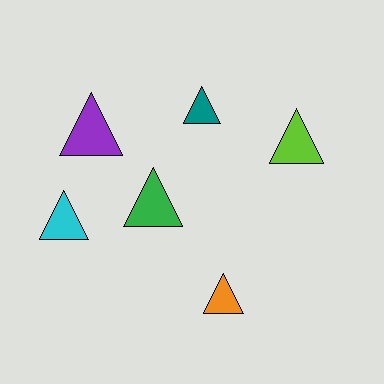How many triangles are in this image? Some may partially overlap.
There are 6 triangles.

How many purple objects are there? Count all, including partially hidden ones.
There is 1 purple object.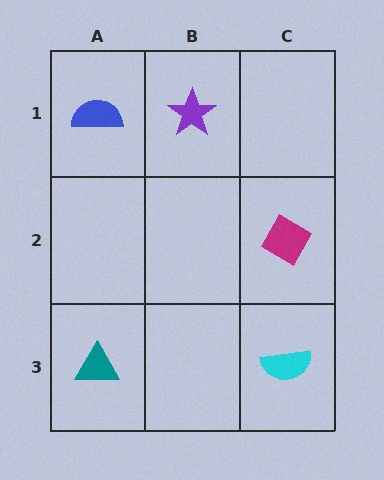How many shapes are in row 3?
2 shapes.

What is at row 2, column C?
A magenta diamond.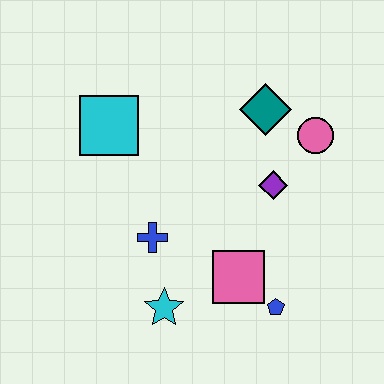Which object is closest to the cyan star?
The blue cross is closest to the cyan star.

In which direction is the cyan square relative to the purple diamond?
The cyan square is to the left of the purple diamond.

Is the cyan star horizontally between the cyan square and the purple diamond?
Yes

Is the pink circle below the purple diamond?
No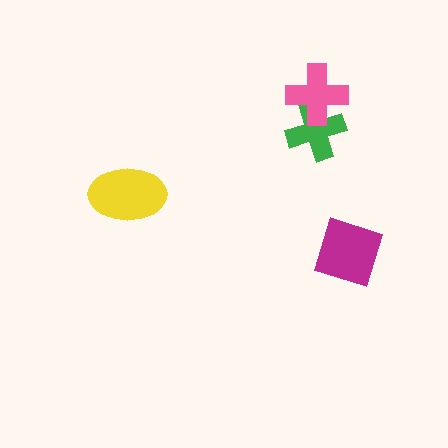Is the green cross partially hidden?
Yes, it is partially covered by another shape.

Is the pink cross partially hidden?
No, no other shape covers it.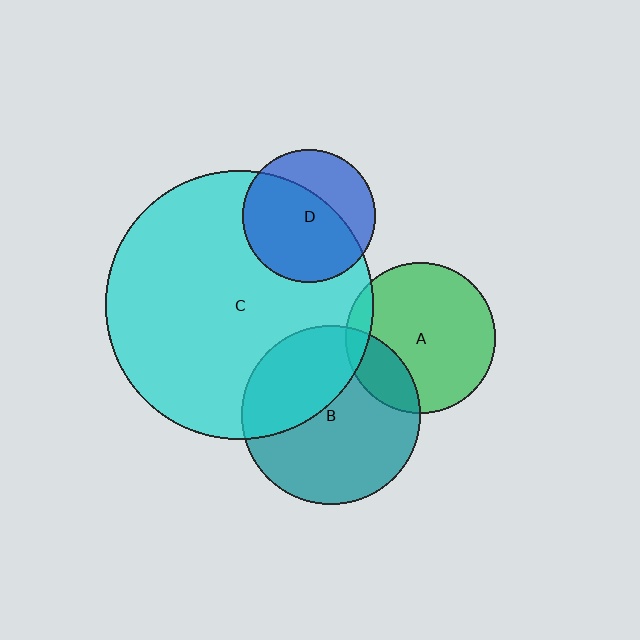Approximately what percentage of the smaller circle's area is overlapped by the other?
Approximately 65%.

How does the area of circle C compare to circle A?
Approximately 3.2 times.